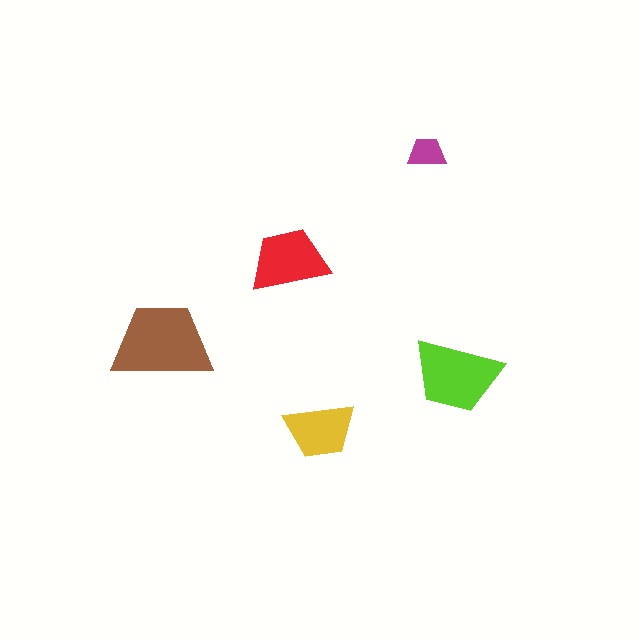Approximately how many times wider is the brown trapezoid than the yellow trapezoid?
About 1.5 times wider.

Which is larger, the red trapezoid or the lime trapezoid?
The lime one.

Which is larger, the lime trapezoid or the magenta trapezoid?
The lime one.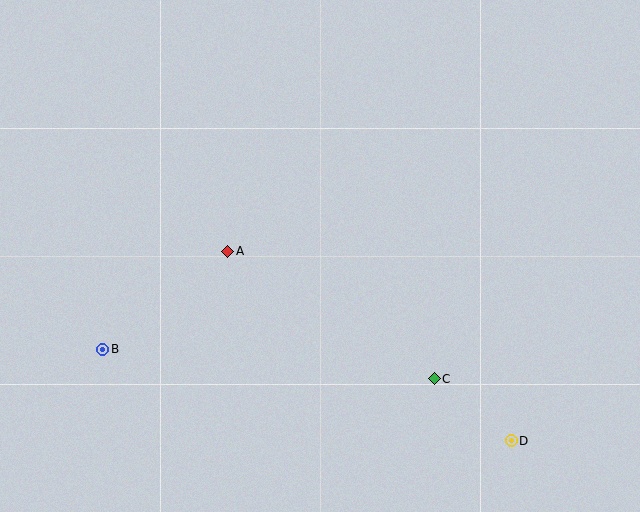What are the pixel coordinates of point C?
Point C is at (434, 379).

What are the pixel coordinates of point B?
Point B is at (103, 349).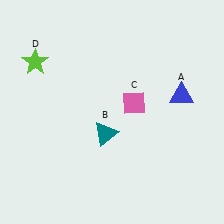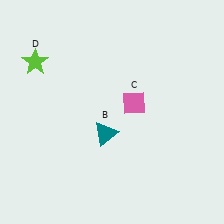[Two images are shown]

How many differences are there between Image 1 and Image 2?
There is 1 difference between the two images.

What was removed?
The blue triangle (A) was removed in Image 2.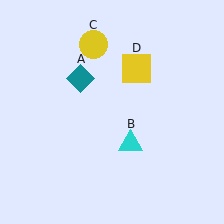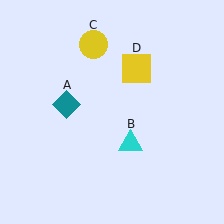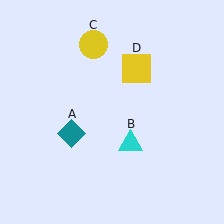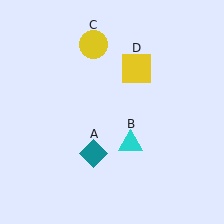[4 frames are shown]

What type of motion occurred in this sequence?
The teal diamond (object A) rotated counterclockwise around the center of the scene.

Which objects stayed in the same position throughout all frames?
Cyan triangle (object B) and yellow circle (object C) and yellow square (object D) remained stationary.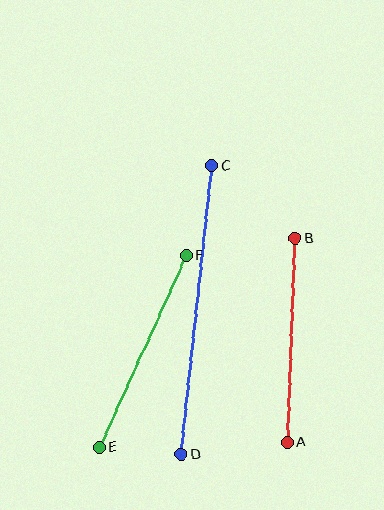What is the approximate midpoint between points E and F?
The midpoint is at approximately (143, 351) pixels.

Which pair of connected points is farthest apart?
Points C and D are farthest apart.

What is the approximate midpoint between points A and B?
The midpoint is at approximately (291, 340) pixels.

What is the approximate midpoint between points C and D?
The midpoint is at approximately (197, 310) pixels.